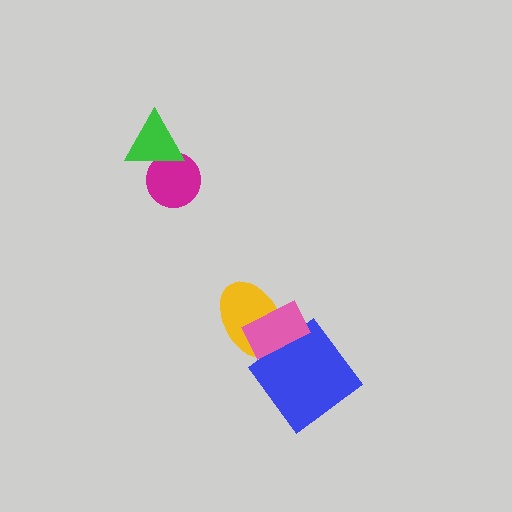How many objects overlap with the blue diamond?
1 object overlaps with the blue diamond.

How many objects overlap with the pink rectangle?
2 objects overlap with the pink rectangle.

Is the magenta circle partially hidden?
Yes, it is partially covered by another shape.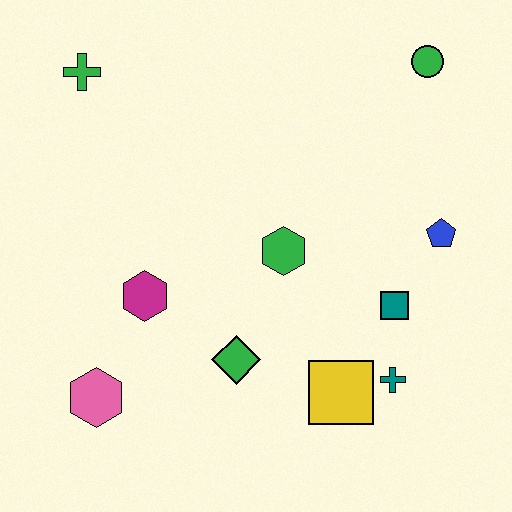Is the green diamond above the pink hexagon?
Yes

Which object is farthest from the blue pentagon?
The green cross is farthest from the blue pentagon.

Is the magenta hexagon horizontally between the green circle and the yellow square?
No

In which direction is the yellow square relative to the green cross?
The yellow square is below the green cross.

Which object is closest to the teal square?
The teal cross is closest to the teal square.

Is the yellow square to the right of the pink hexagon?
Yes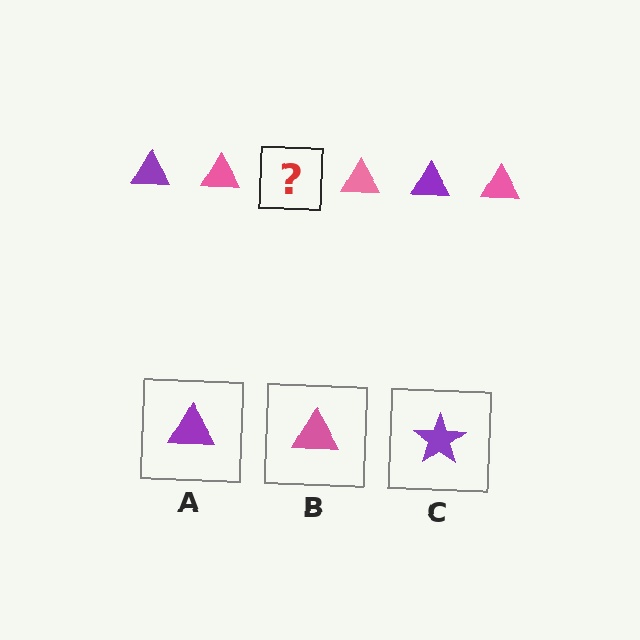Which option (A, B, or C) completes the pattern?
A.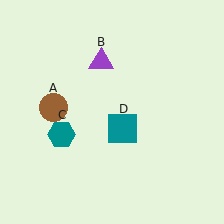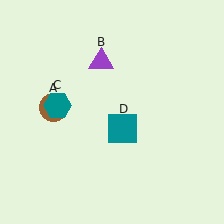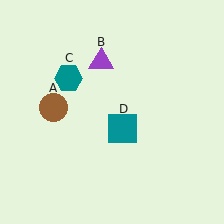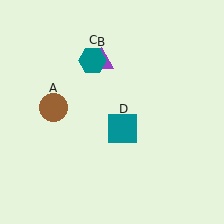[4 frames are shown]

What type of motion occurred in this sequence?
The teal hexagon (object C) rotated clockwise around the center of the scene.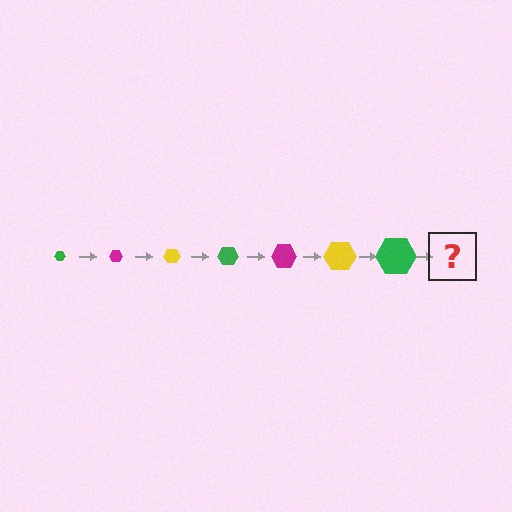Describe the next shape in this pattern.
It should be a magenta hexagon, larger than the previous one.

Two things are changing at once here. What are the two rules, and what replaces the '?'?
The two rules are that the hexagon grows larger each step and the color cycles through green, magenta, and yellow. The '?' should be a magenta hexagon, larger than the previous one.